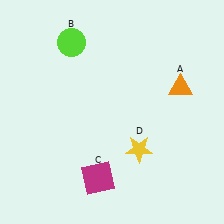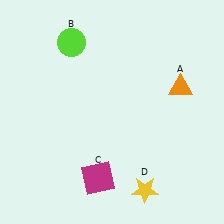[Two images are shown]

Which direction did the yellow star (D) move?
The yellow star (D) moved down.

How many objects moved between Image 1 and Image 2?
1 object moved between the two images.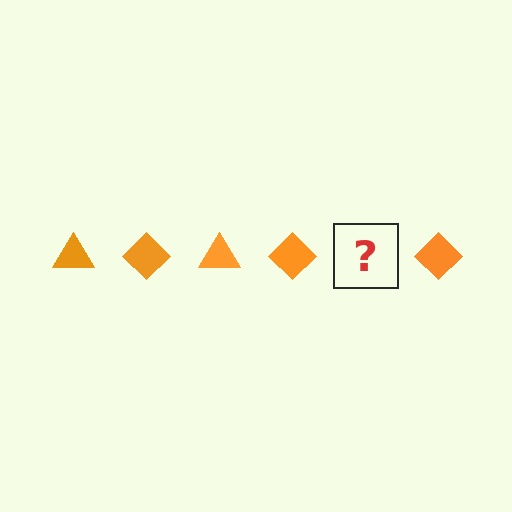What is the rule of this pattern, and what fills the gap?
The rule is that the pattern cycles through triangle, diamond shapes in orange. The gap should be filled with an orange triangle.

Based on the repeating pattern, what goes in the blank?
The blank should be an orange triangle.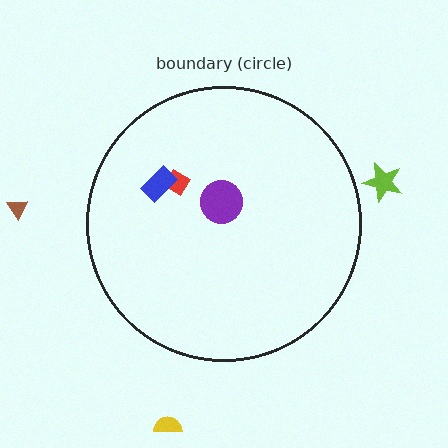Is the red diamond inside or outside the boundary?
Inside.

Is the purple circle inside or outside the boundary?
Inside.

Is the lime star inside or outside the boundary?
Outside.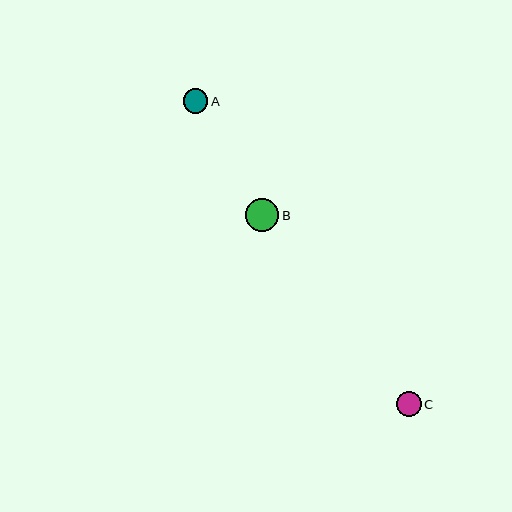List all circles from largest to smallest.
From largest to smallest: B, C, A.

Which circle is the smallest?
Circle A is the smallest with a size of approximately 24 pixels.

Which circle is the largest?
Circle B is the largest with a size of approximately 33 pixels.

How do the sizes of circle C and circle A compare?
Circle C and circle A are approximately the same size.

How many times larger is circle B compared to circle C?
Circle B is approximately 1.3 times the size of circle C.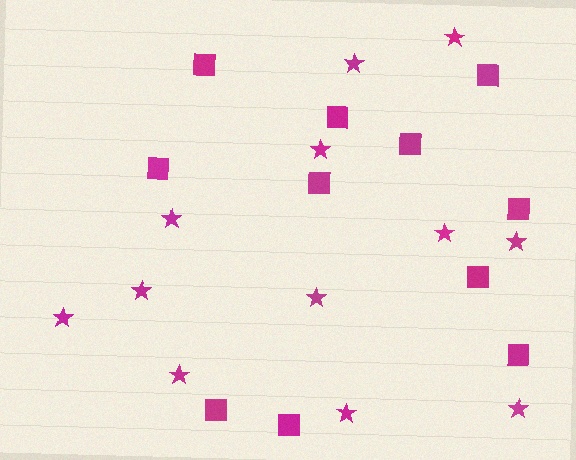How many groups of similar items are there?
There are 2 groups: one group of stars (12) and one group of squares (11).